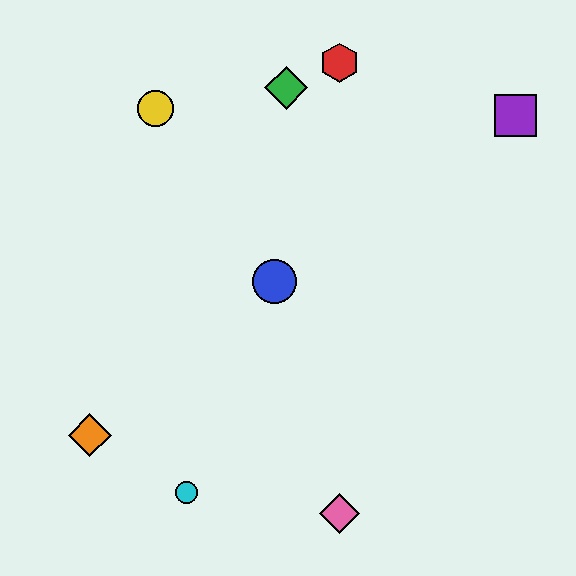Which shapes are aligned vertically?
The red hexagon, the pink diamond are aligned vertically.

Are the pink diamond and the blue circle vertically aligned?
No, the pink diamond is at x≈339 and the blue circle is at x≈274.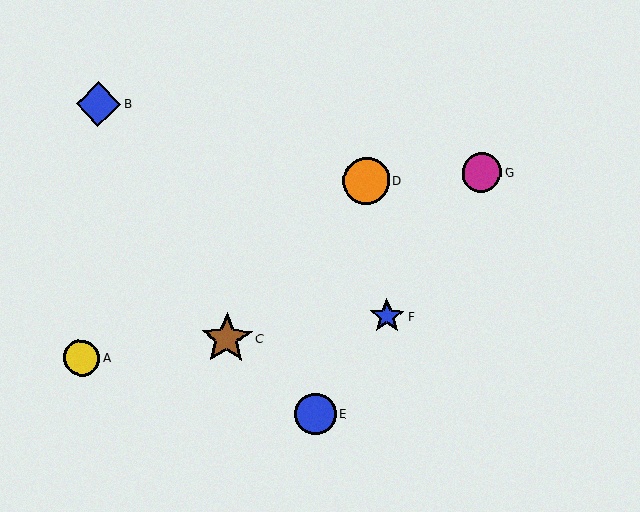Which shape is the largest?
The brown star (labeled C) is the largest.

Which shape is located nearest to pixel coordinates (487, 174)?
The magenta circle (labeled G) at (482, 172) is nearest to that location.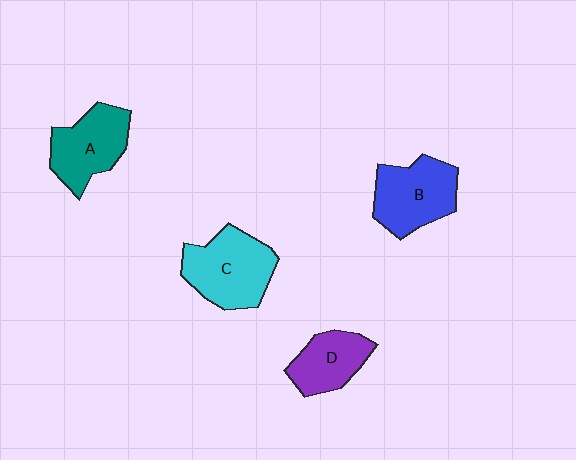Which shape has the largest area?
Shape C (cyan).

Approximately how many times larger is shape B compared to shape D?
Approximately 1.3 times.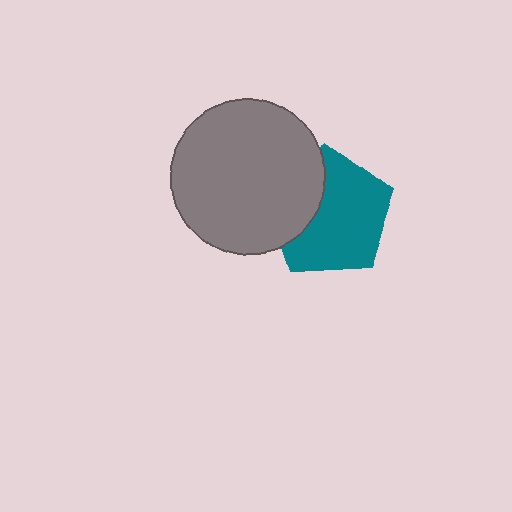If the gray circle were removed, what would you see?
You would see the complete teal pentagon.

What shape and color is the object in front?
The object in front is a gray circle.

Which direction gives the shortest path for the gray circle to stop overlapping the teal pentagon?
Moving left gives the shortest separation.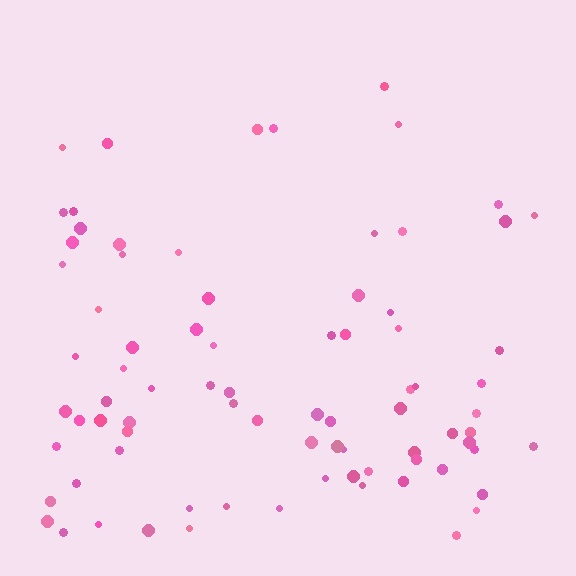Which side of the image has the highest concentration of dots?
The bottom.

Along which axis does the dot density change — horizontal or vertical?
Vertical.